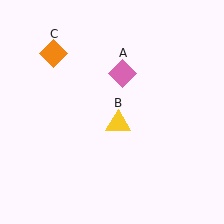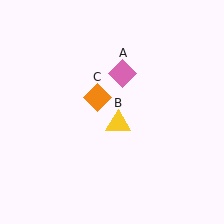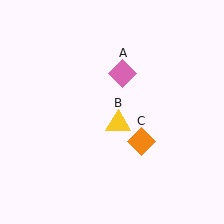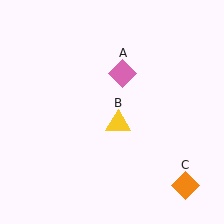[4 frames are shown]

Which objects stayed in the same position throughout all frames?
Pink diamond (object A) and yellow triangle (object B) remained stationary.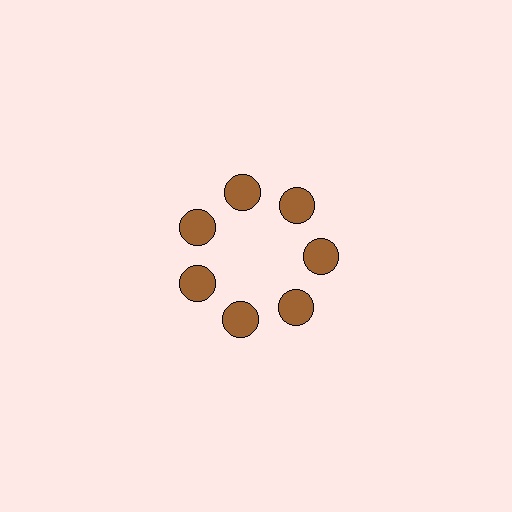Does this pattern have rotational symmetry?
Yes, this pattern has 7-fold rotational symmetry. It looks the same after rotating 51 degrees around the center.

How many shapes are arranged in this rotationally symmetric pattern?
There are 7 shapes, arranged in 7 groups of 1.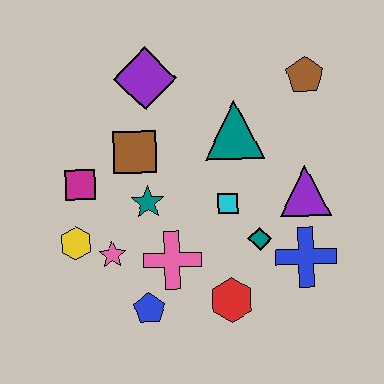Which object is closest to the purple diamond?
The brown square is closest to the purple diamond.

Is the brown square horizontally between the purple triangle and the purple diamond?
No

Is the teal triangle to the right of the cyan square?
Yes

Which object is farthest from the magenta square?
The brown pentagon is farthest from the magenta square.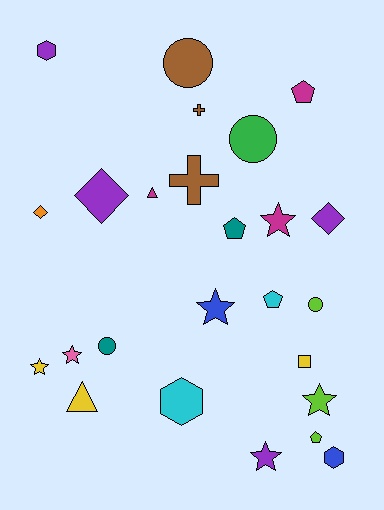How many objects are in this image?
There are 25 objects.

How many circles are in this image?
There are 4 circles.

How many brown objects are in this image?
There are 3 brown objects.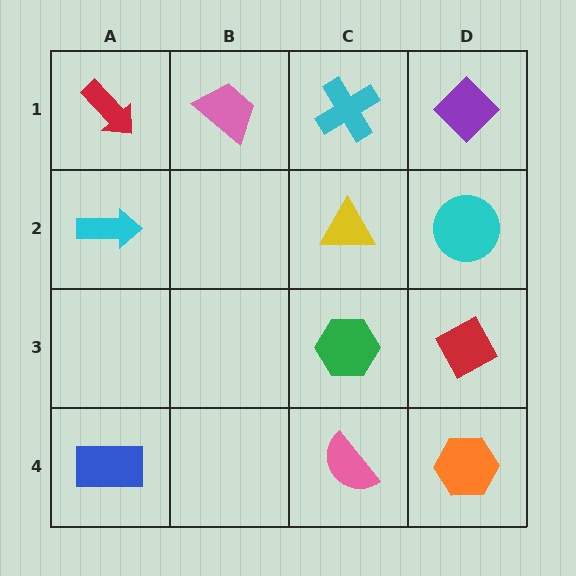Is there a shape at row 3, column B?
No, that cell is empty.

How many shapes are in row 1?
4 shapes.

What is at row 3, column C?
A green hexagon.